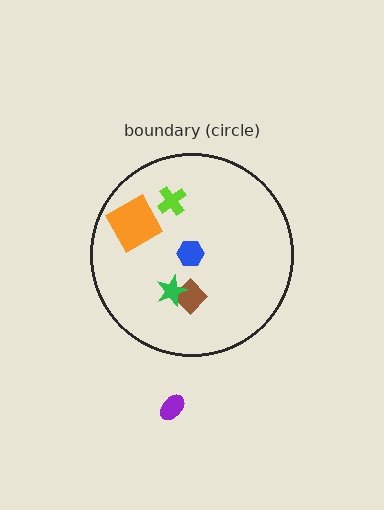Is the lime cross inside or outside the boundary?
Inside.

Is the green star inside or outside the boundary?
Inside.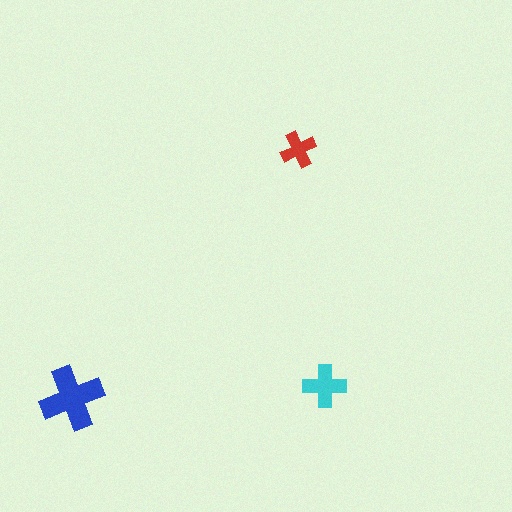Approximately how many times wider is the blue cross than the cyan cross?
About 1.5 times wider.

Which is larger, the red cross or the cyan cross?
The cyan one.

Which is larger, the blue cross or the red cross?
The blue one.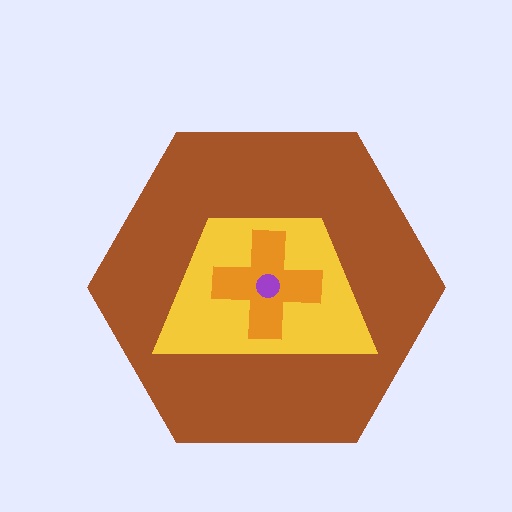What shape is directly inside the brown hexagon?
The yellow trapezoid.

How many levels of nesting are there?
4.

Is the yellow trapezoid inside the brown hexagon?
Yes.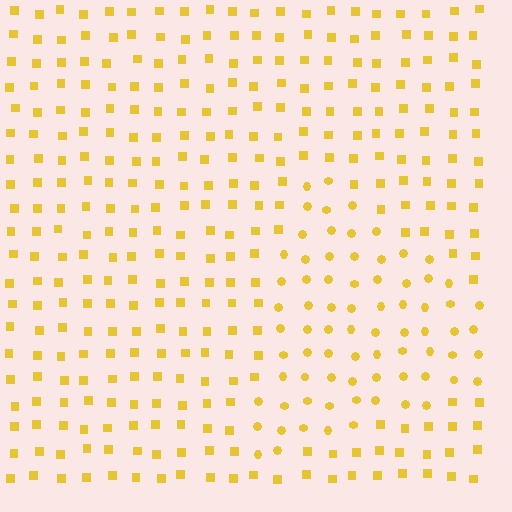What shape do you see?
I see a triangle.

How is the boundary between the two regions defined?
The boundary is defined by a change in element shape: circles inside vs. squares outside. All elements share the same color and spacing.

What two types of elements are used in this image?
The image uses circles inside the triangle region and squares outside it.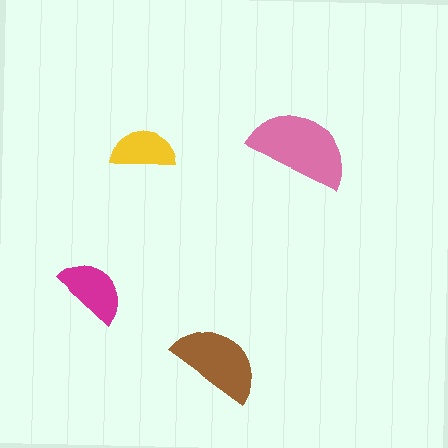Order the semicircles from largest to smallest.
the pink one, the brown one, the magenta one, the yellow one.